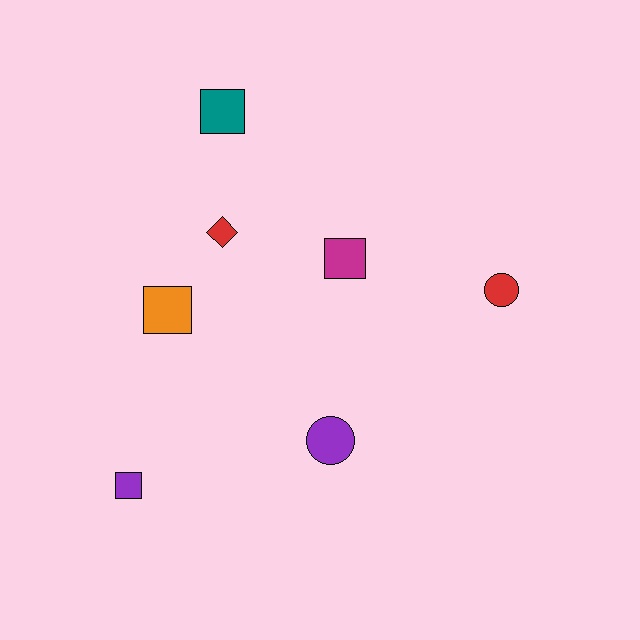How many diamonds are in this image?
There is 1 diamond.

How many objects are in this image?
There are 7 objects.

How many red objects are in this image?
There are 2 red objects.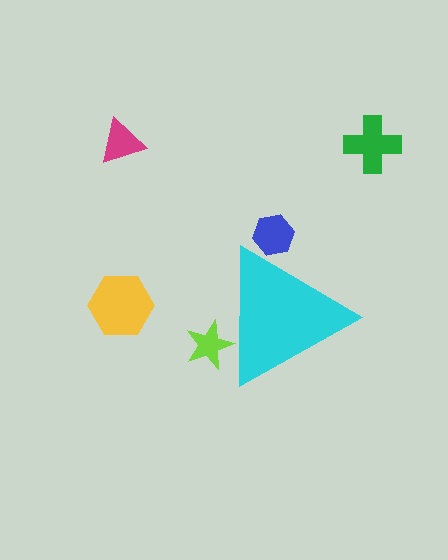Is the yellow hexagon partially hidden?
No, the yellow hexagon is fully visible.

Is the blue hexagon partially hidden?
Yes, the blue hexagon is partially hidden behind the cyan triangle.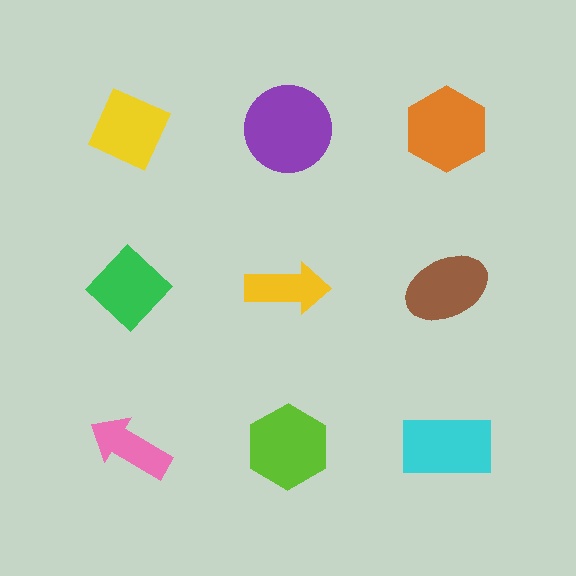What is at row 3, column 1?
A pink arrow.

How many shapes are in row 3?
3 shapes.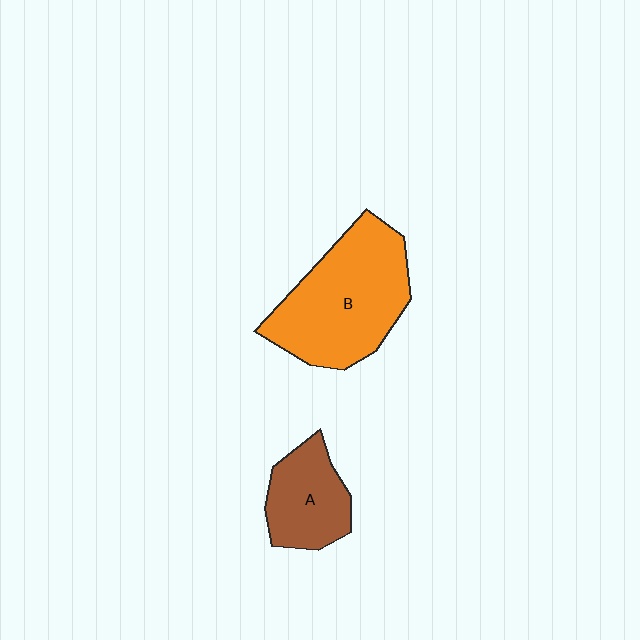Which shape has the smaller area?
Shape A (brown).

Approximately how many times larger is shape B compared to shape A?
Approximately 1.9 times.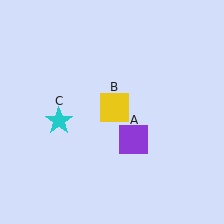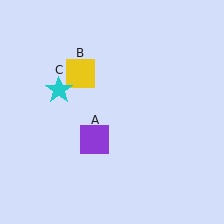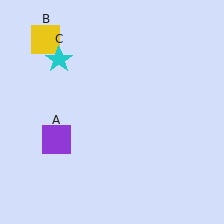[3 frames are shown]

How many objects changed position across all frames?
3 objects changed position: purple square (object A), yellow square (object B), cyan star (object C).